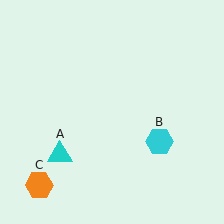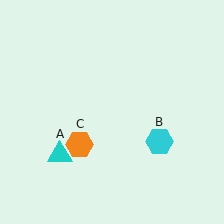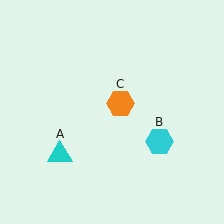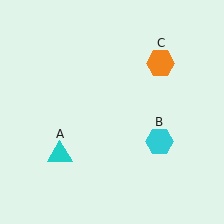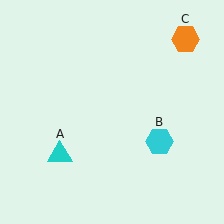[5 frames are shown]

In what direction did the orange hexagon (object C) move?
The orange hexagon (object C) moved up and to the right.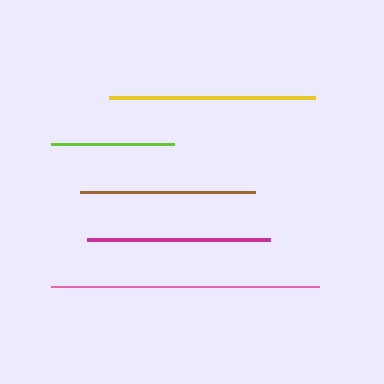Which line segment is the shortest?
The lime line is the shortest at approximately 124 pixels.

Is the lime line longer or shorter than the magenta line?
The magenta line is longer than the lime line.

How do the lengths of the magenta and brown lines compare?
The magenta and brown lines are approximately the same length.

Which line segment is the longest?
The pink line is the longest at approximately 267 pixels.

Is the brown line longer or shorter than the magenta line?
The magenta line is longer than the brown line.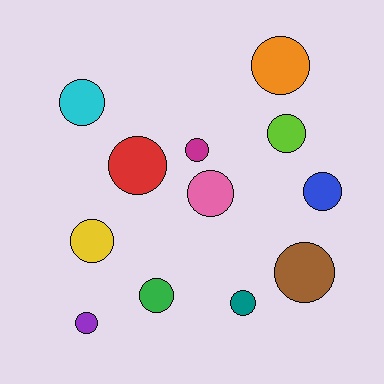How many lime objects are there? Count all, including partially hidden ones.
There is 1 lime object.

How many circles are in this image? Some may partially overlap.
There are 12 circles.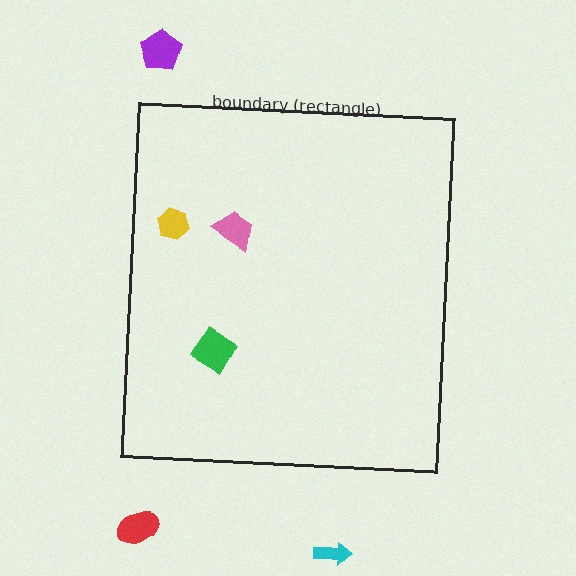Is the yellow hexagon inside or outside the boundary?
Inside.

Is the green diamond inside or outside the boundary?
Inside.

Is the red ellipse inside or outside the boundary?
Outside.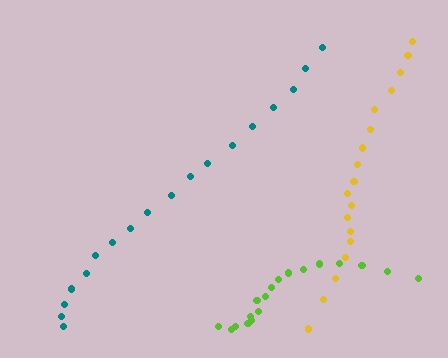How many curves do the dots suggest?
There are 3 distinct paths.